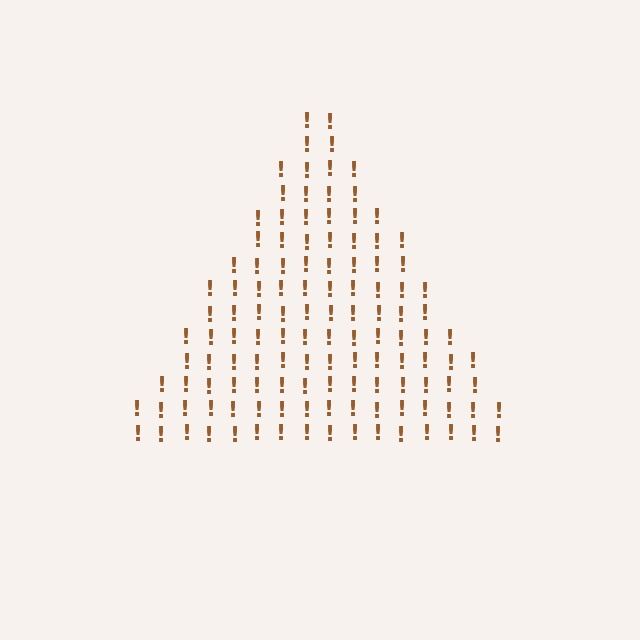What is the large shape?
The large shape is a triangle.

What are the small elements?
The small elements are exclamation marks.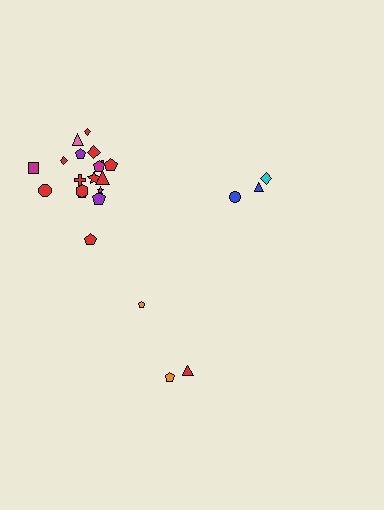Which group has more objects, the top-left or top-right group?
The top-left group.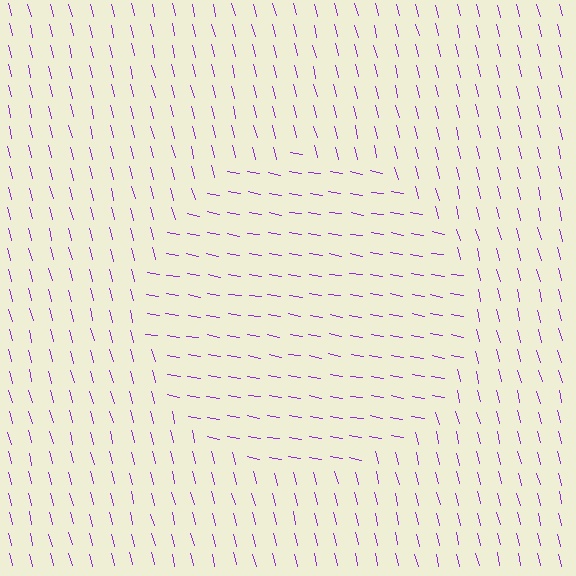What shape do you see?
I see a circle.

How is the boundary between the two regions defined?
The boundary is defined purely by a change in line orientation (approximately 66 degrees difference). All lines are the same color and thickness.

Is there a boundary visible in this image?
Yes, there is a texture boundary formed by a change in line orientation.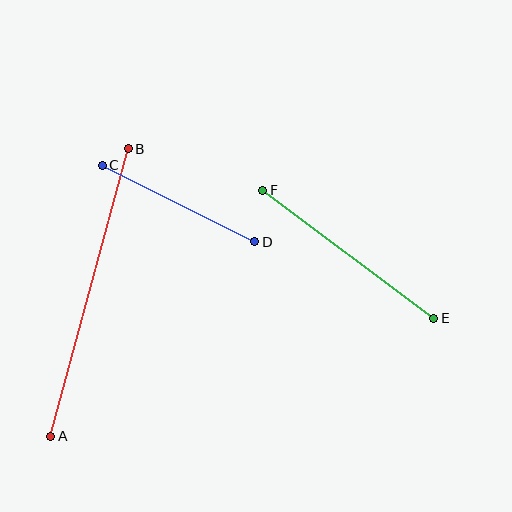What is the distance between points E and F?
The distance is approximately 214 pixels.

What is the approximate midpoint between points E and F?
The midpoint is at approximately (348, 254) pixels.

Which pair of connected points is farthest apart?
Points A and B are farthest apart.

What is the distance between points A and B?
The distance is approximately 298 pixels.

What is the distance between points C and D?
The distance is approximately 171 pixels.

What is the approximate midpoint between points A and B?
The midpoint is at approximately (90, 293) pixels.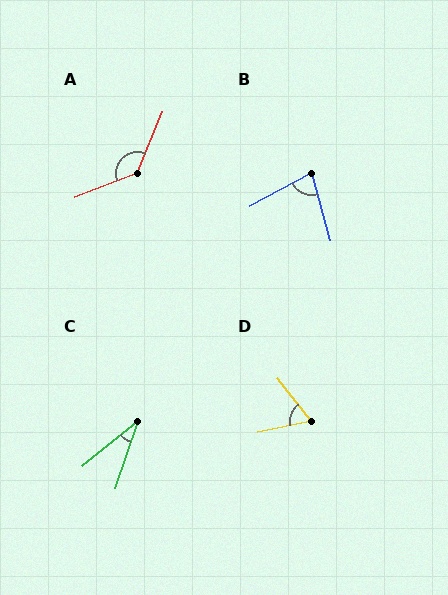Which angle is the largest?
A, at approximately 134 degrees.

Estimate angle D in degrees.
Approximately 64 degrees.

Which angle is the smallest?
C, at approximately 32 degrees.